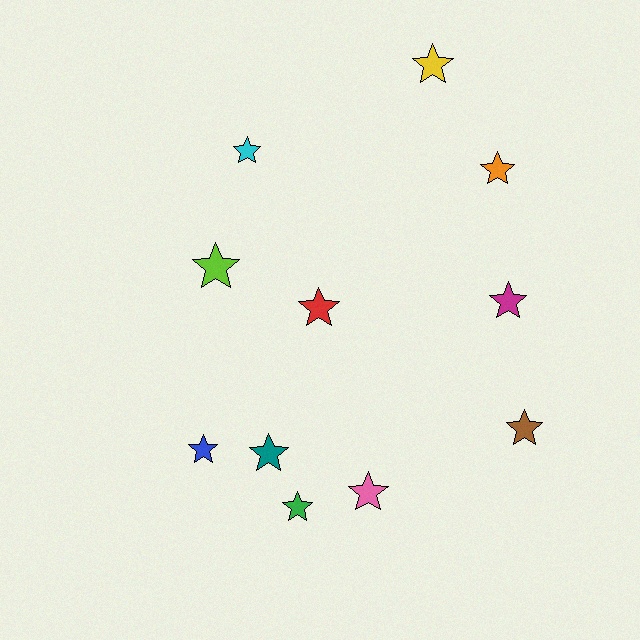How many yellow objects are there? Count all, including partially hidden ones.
There is 1 yellow object.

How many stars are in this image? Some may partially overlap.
There are 11 stars.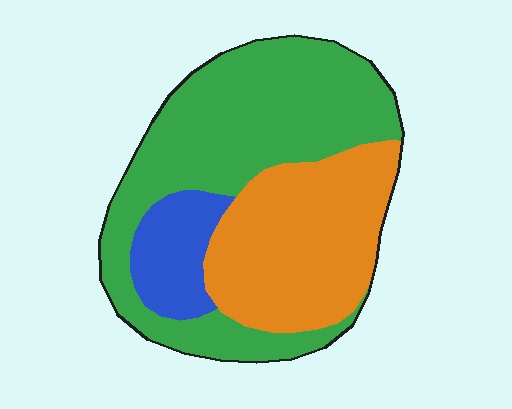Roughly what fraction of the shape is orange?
Orange covers 35% of the shape.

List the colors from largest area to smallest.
From largest to smallest: green, orange, blue.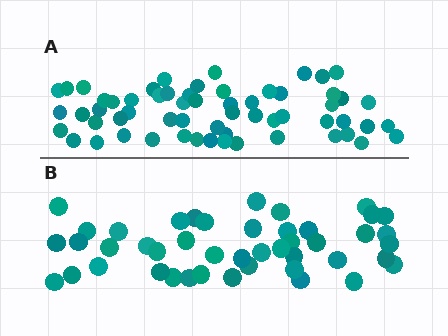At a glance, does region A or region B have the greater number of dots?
Region A (the top region) has more dots.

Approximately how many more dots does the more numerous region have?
Region A has approximately 15 more dots than region B.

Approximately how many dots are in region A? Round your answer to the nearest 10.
About 60 dots.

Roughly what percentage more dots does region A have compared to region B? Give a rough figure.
About 35% more.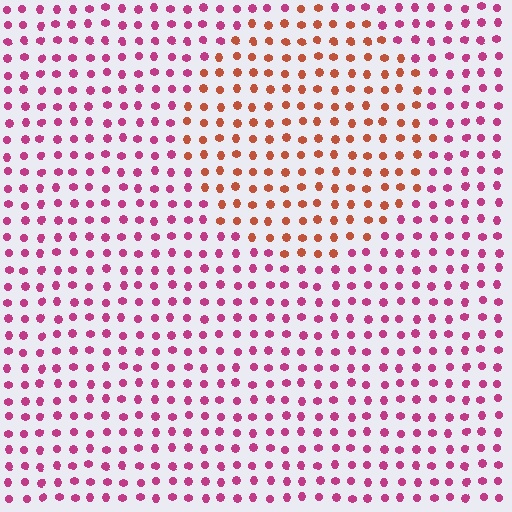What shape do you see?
I see a circle.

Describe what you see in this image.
The image is filled with small magenta elements in a uniform arrangement. A circle-shaped region is visible where the elements are tinted to a slightly different hue, forming a subtle color boundary.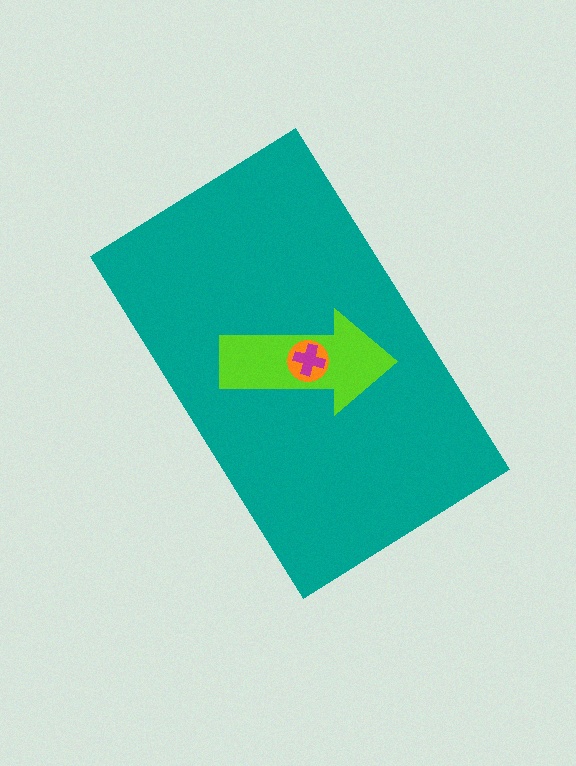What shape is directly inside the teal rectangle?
The lime arrow.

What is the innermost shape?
The magenta cross.